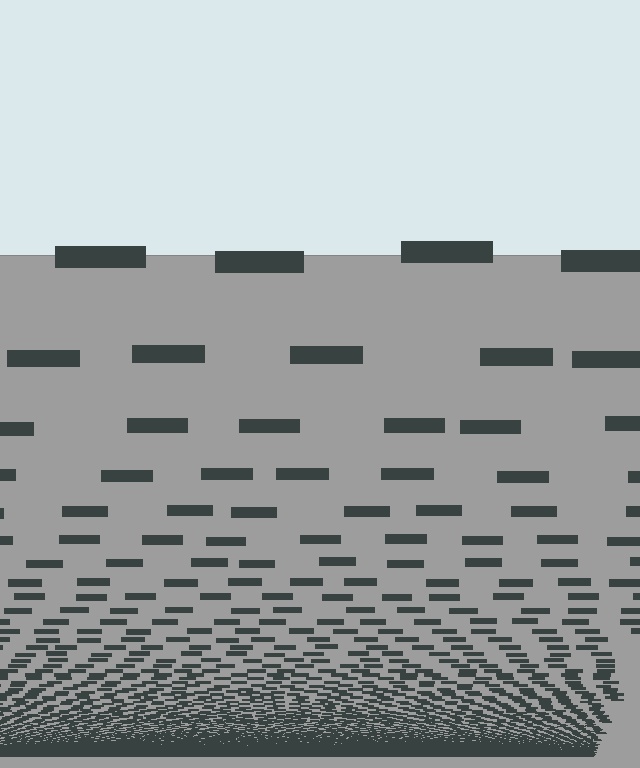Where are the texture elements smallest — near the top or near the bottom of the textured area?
Near the bottom.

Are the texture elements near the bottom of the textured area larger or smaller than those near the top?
Smaller. The gradient is inverted — elements near the bottom are smaller and denser.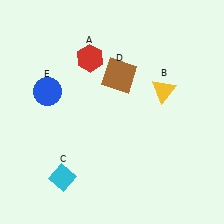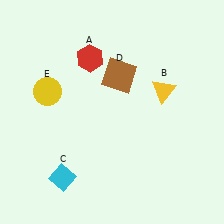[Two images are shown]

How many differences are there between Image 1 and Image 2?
There is 1 difference between the two images.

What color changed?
The circle (E) changed from blue in Image 1 to yellow in Image 2.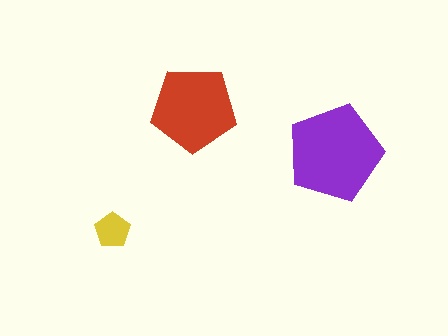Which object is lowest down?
The yellow pentagon is bottommost.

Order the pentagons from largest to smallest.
the purple one, the red one, the yellow one.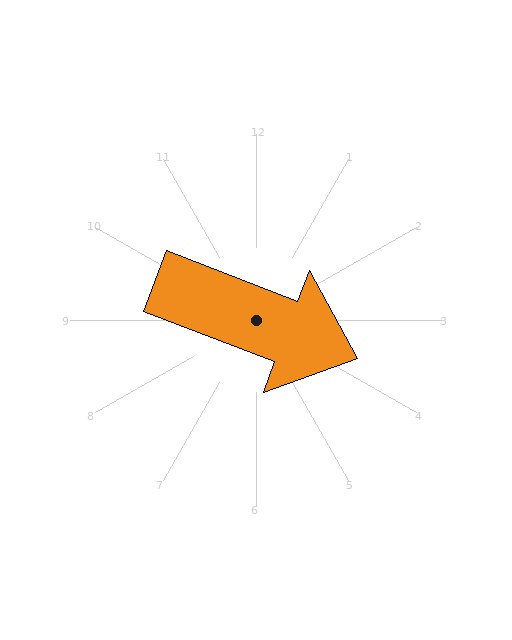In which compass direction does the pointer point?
East.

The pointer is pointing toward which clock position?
Roughly 4 o'clock.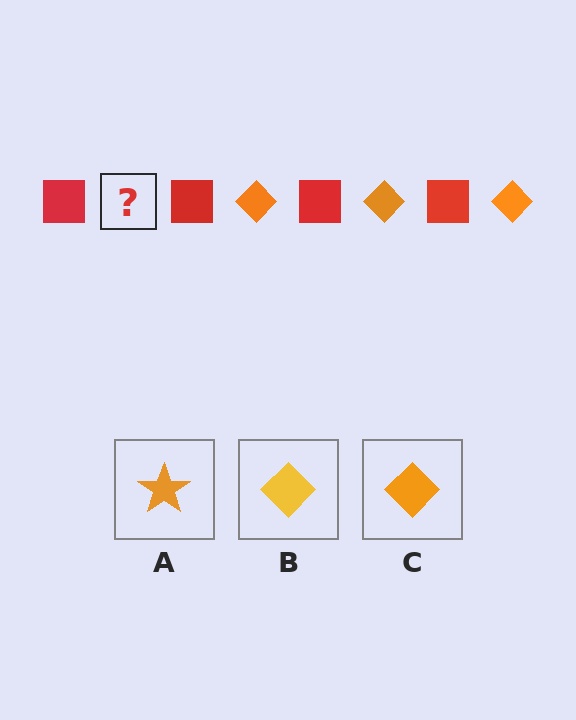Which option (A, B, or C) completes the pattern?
C.